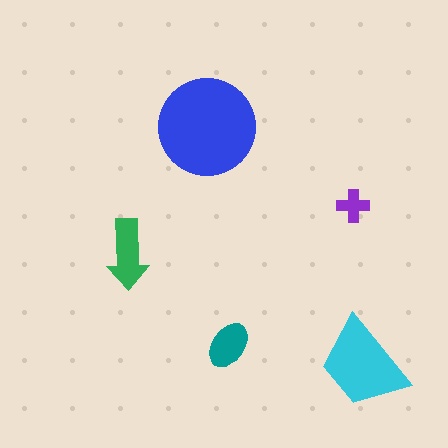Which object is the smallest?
The purple cross.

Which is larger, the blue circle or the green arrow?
The blue circle.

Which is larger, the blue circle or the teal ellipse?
The blue circle.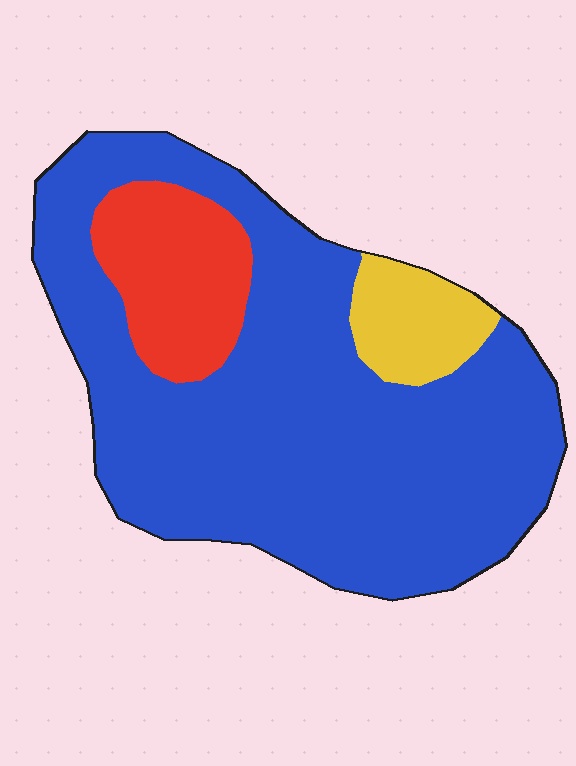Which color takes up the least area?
Yellow, at roughly 10%.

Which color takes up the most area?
Blue, at roughly 75%.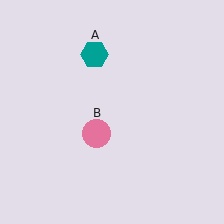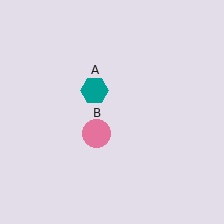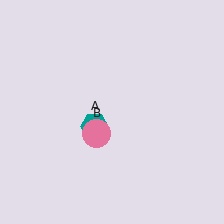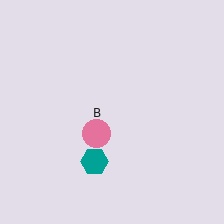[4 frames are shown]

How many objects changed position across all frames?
1 object changed position: teal hexagon (object A).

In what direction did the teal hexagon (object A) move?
The teal hexagon (object A) moved down.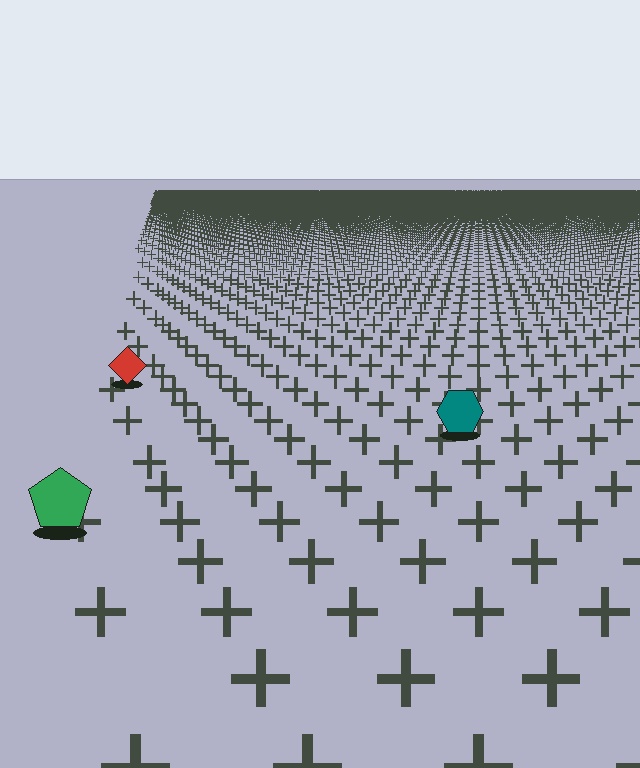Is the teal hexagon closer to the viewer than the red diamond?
Yes. The teal hexagon is closer — you can tell from the texture gradient: the ground texture is coarser near it.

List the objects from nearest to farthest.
From nearest to farthest: the green pentagon, the teal hexagon, the red diamond.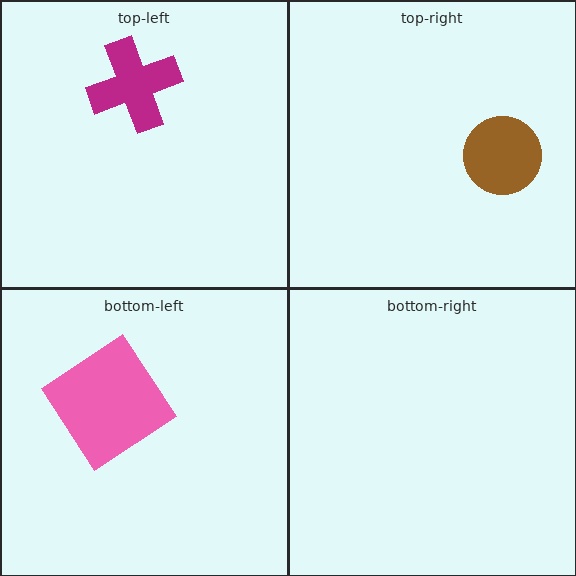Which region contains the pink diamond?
The bottom-left region.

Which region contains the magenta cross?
The top-left region.